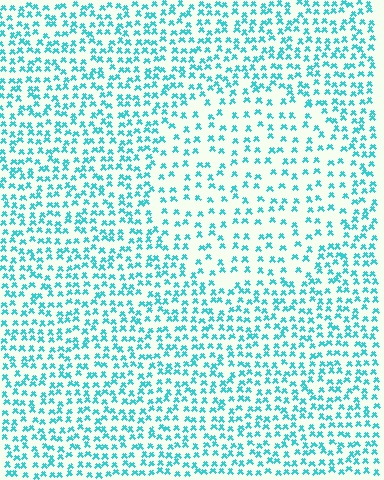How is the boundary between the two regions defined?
The boundary is defined by a change in element density (approximately 1.8x ratio). All elements are the same color, size, and shape.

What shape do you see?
I see a circle.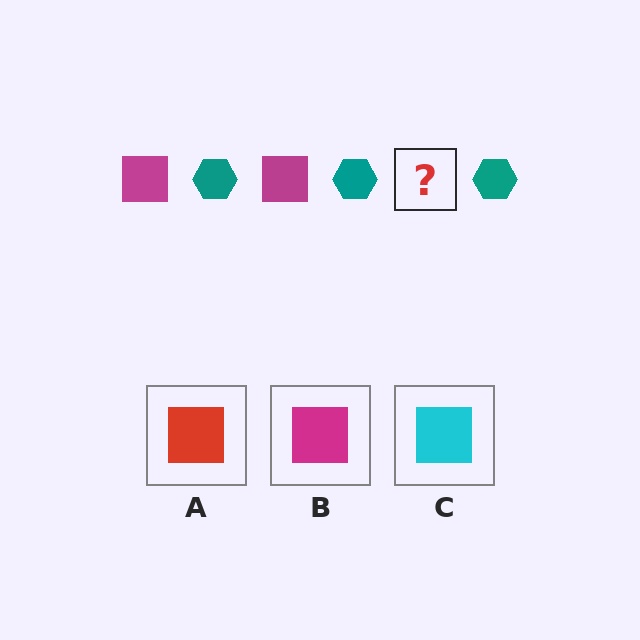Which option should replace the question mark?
Option B.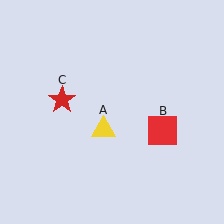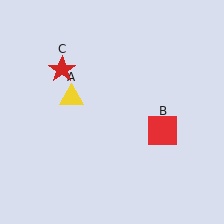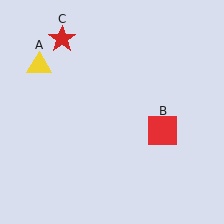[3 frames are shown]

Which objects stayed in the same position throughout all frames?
Red square (object B) remained stationary.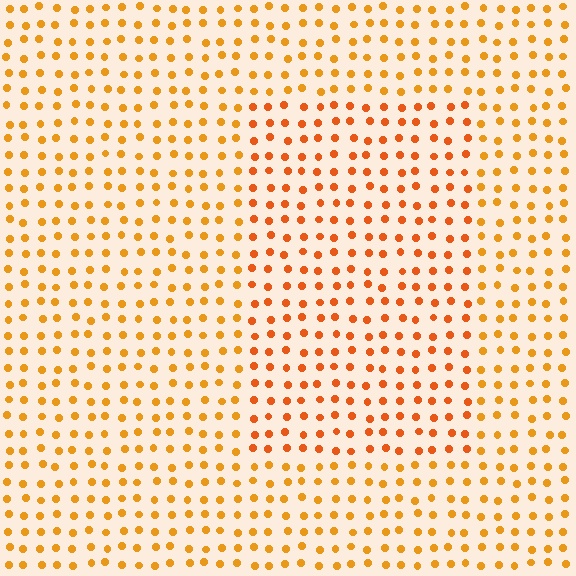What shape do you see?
I see a rectangle.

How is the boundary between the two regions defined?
The boundary is defined purely by a slight shift in hue (about 18 degrees). Spacing, size, and orientation are identical on both sides.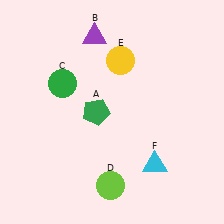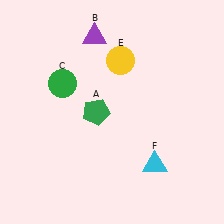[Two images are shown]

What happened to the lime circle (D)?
The lime circle (D) was removed in Image 2. It was in the bottom-left area of Image 1.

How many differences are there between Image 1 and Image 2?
There is 1 difference between the two images.